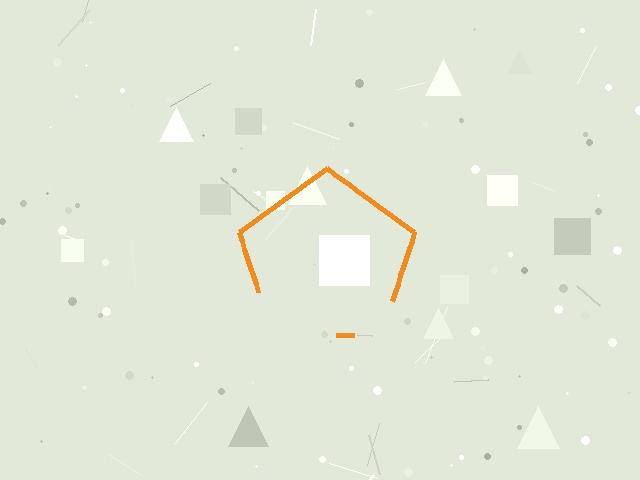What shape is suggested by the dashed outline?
The dashed outline suggests a pentagon.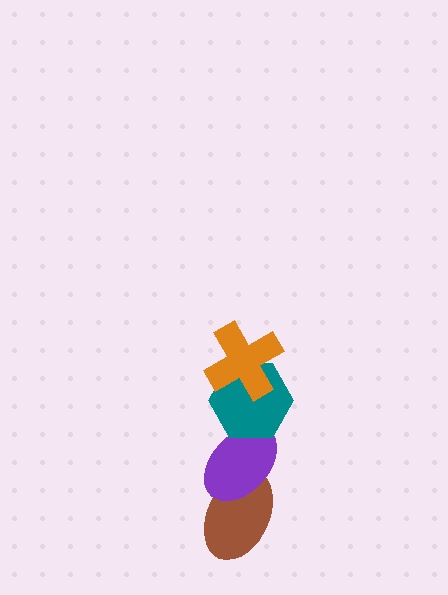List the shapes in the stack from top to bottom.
From top to bottom: the orange cross, the teal hexagon, the purple ellipse, the brown ellipse.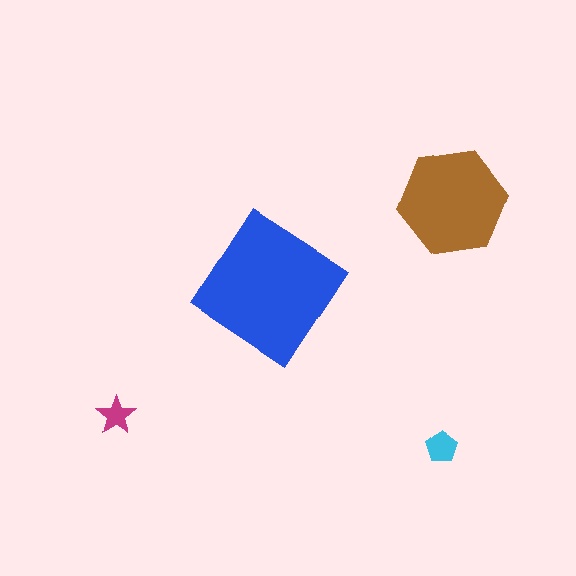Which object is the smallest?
The magenta star.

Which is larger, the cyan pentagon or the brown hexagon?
The brown hexagon.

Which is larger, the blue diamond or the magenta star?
The blue diamond.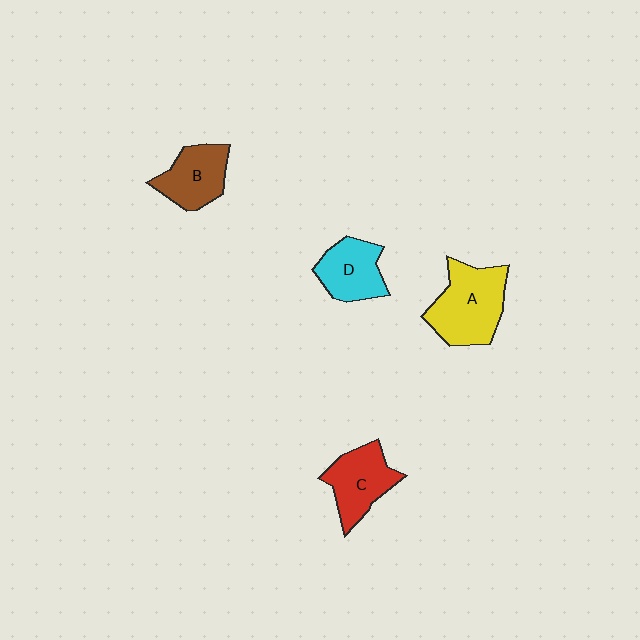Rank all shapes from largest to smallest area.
From largest to smallest: A (yellow), C (red), B (brown), D (cyan).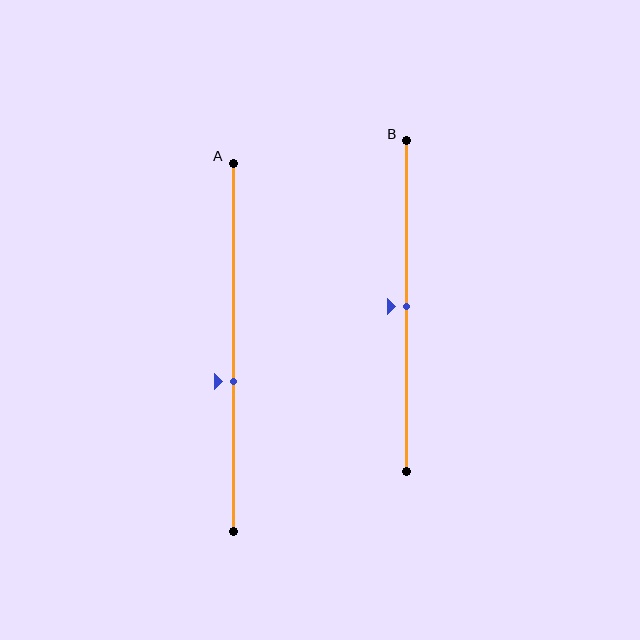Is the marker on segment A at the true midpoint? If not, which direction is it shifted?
No, the marker on segment A is shifted downward by about 9% of the segment length.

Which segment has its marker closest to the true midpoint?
Segment B has its marker closest to the true midpoint.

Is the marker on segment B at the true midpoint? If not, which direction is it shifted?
Yes, the marker on segment B is at the true midpoint.